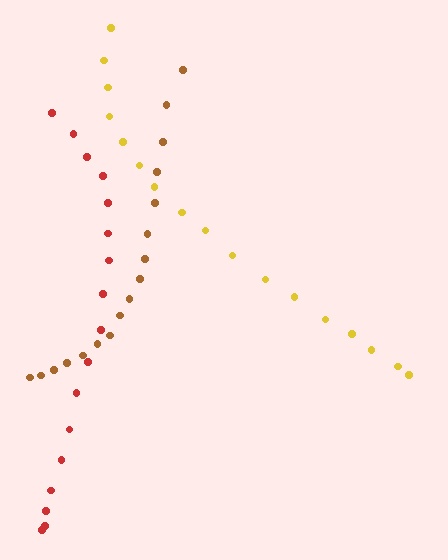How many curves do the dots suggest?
There are 3 distinct paths.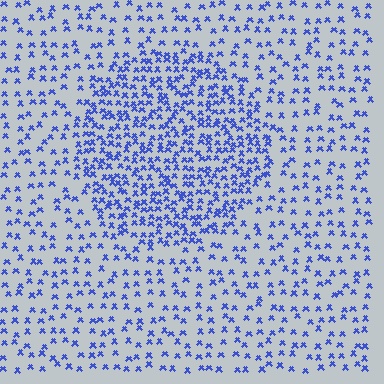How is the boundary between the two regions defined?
The boundary is defined by a change in element density (approximately 2.2x ratio). All elements are the same color, size, and shape.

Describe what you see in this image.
The image contains small blue elements arranged at two different densities. A circle-shaped region is visible where the elements are more densely packed than the surrounding area.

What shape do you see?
I see a circle.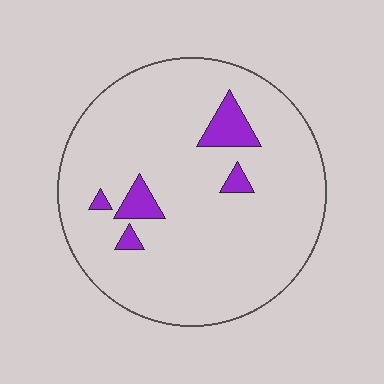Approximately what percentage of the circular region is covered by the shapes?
Approximately 10%.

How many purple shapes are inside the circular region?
5.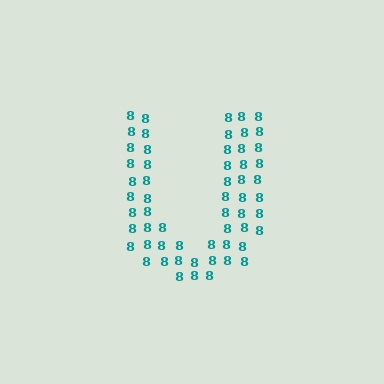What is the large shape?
The large shape is the letter U.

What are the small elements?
The small elements are digit 8's.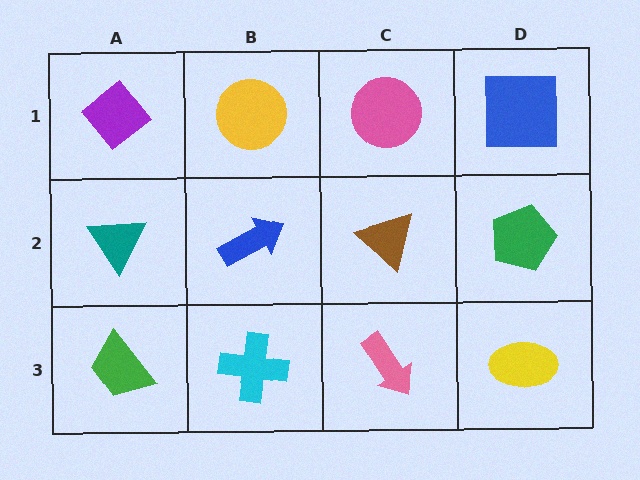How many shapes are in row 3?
4 shapes.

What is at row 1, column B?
A yellow circle.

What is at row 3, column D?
A yellow ellipse.